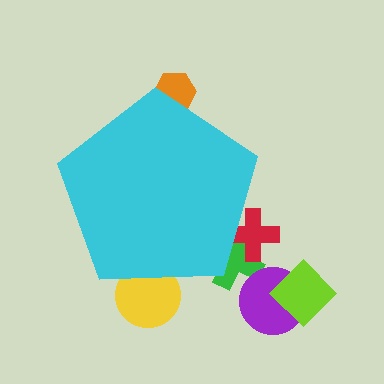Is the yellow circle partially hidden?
Yes, the yellow circle is partially hidden behind the cyan pentagon.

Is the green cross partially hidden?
Yes, the green cross is partially hidden behind the cyan pentagon.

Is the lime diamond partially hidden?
No, the lime diamond is fully visible.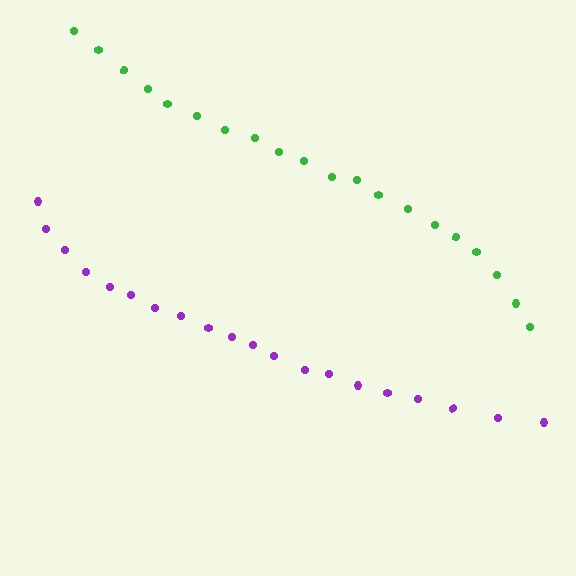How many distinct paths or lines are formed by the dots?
There are 2 distinct paths.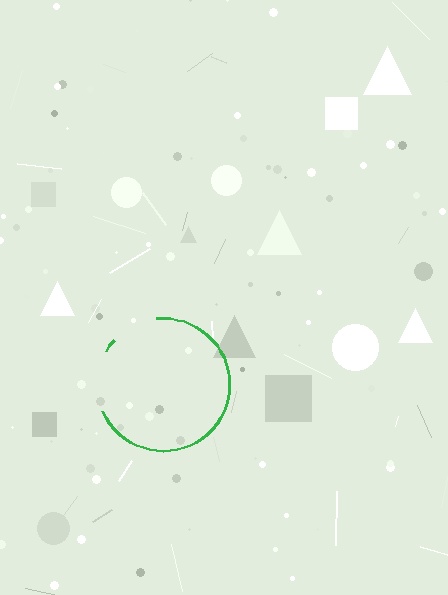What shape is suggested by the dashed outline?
The dashed outline suggests a circle.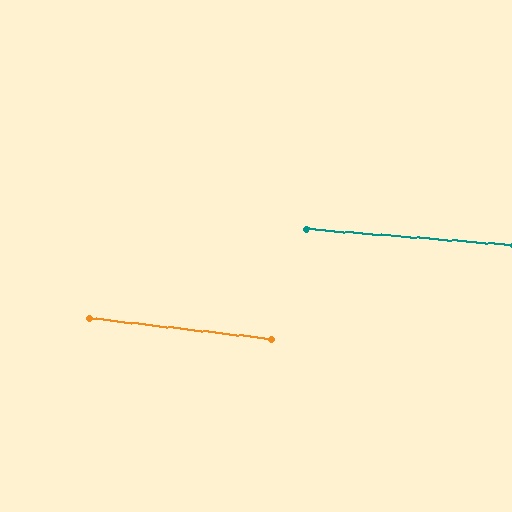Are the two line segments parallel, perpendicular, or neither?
Parallel — their directions differ by only 1.9°.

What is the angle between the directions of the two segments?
Approximately 2 degrees.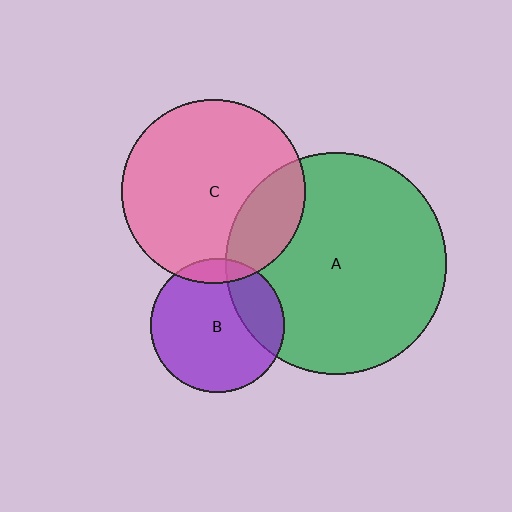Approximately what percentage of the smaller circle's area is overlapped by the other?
Approximately 25%.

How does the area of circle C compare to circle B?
Approximately 1.9 times.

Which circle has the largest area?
Circle A (green).